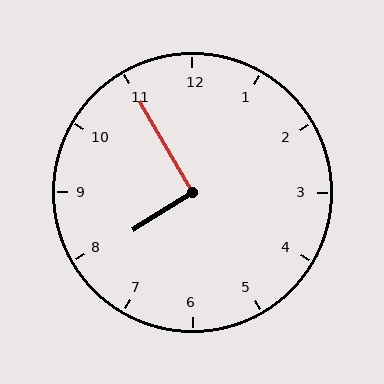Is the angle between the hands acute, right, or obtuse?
It is right.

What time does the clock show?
7:55.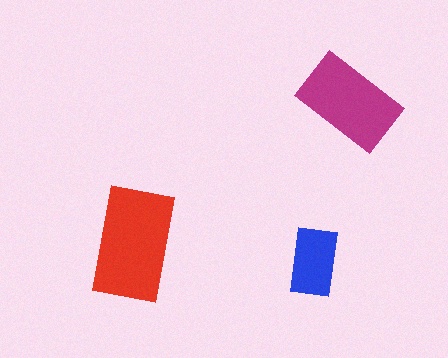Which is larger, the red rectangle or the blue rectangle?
The red one.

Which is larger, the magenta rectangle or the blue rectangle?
The magenta one.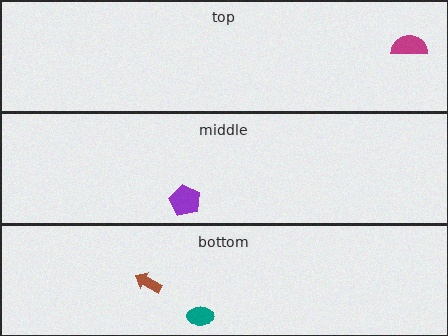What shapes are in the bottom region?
The teal ellipse, the brown arrow.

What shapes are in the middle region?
The purple pentagon.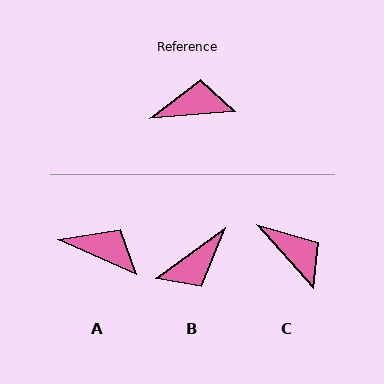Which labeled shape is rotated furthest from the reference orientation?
B, about 149 degrees away.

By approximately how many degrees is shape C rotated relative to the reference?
Approximately 54 degrees clockwise.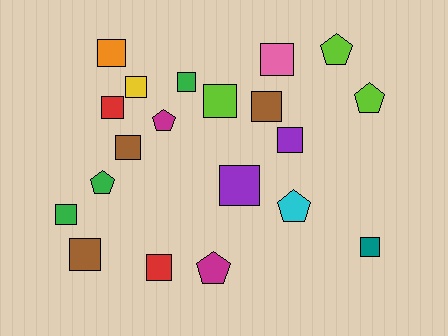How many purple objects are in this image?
There are 2 purple objects.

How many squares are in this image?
There are 14 squares.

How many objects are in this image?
There are 20 objects.